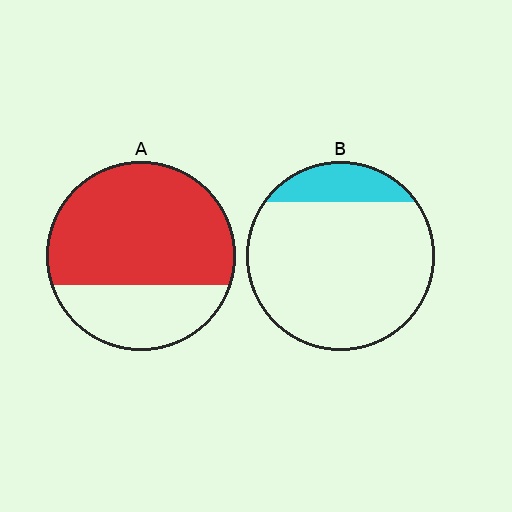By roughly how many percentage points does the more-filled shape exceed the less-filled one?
By roughly 55 percentage points (A over B).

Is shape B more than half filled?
No.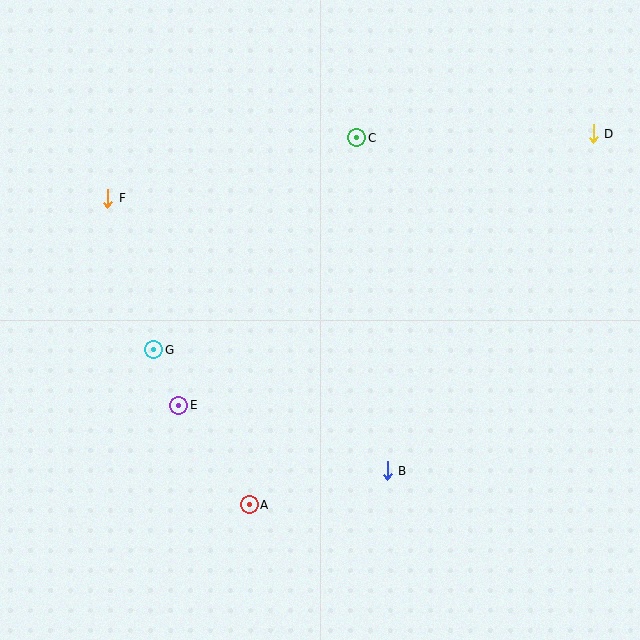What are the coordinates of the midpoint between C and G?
The midpoint between C and G is at (255, 244).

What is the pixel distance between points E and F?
The distance between E and F is 219 pixels.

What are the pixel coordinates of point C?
Point C is at (357, 138).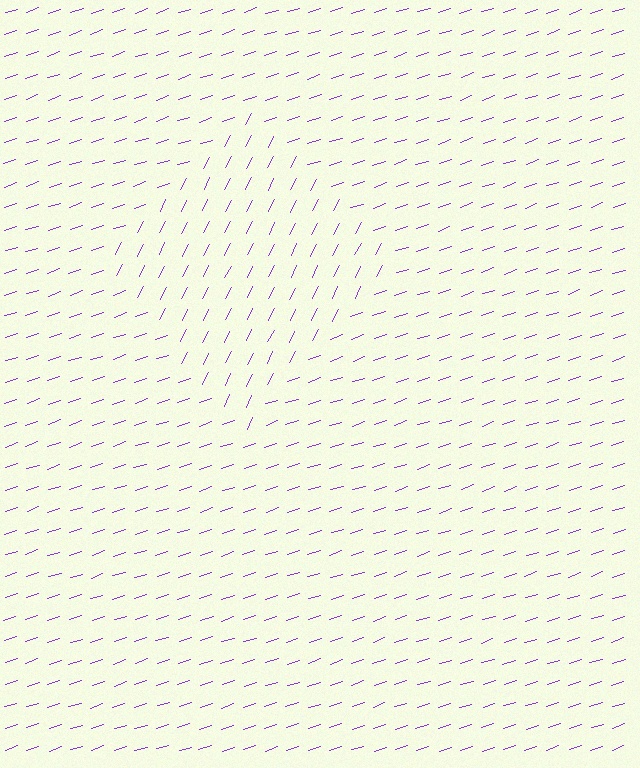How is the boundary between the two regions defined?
The boundary is defined purely by a change in line orientation (approximately 45 degrees difference). All lines are the same color and thickness.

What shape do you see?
I see a diamond.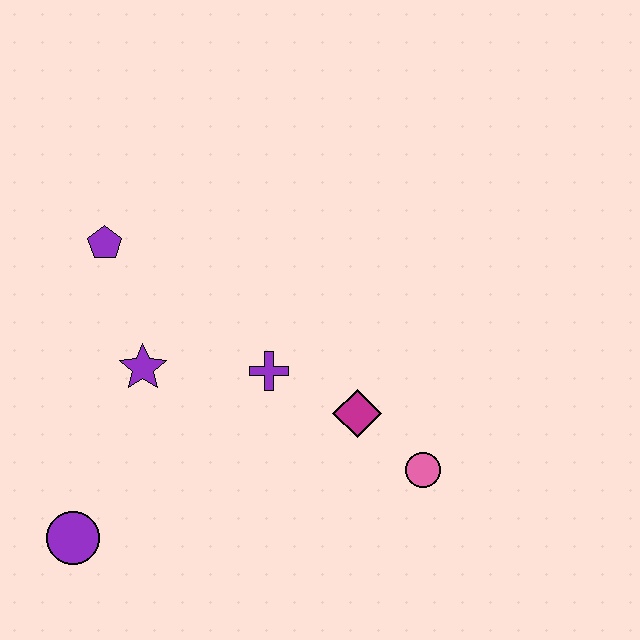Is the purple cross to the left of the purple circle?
No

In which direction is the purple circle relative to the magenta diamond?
The purple circle is to the left of the magenta diamond.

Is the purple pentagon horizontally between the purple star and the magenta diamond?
No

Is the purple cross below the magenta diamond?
No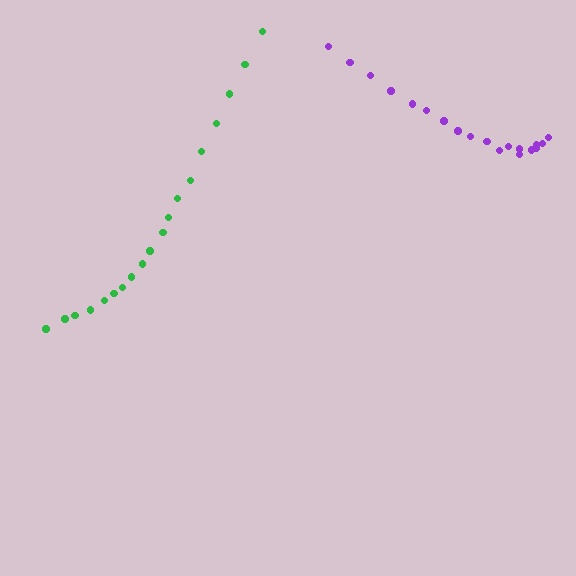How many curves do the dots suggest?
There are 2 distinct paths.